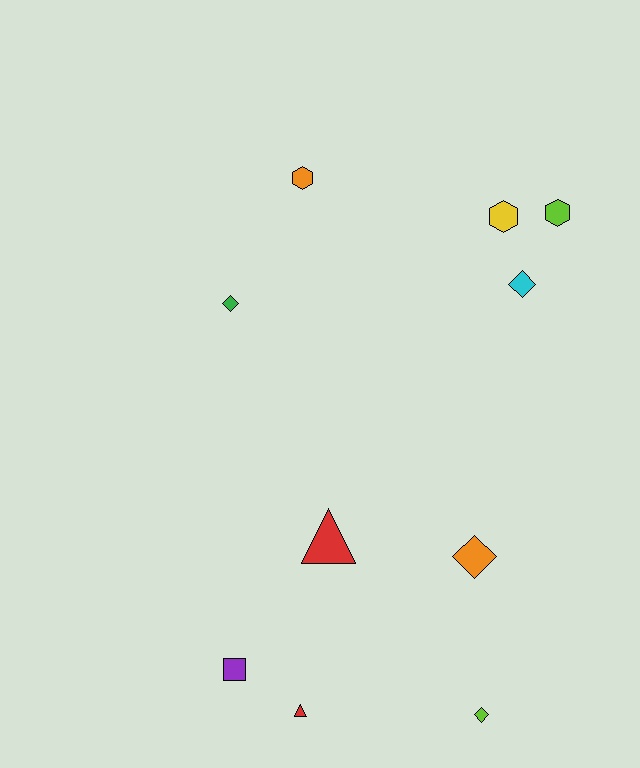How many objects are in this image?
There are 10 objects.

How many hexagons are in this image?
There are 3 hexagons.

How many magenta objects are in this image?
There are no magenta objects.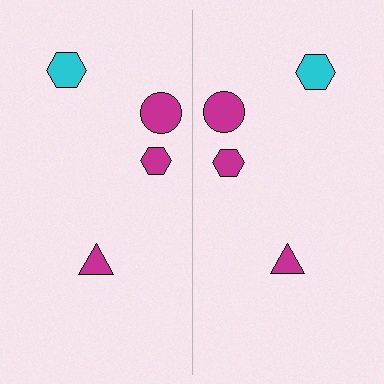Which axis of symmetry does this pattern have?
The pattern has a vertical axis of symmetry running through the center of the image.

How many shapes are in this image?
There are 8 shapes in this image.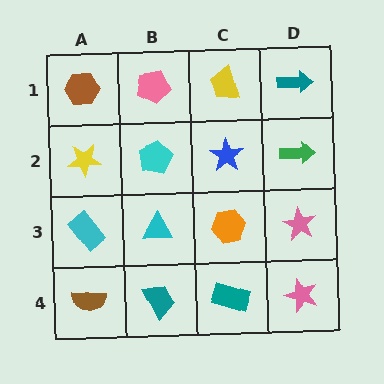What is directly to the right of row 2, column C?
A green arrow.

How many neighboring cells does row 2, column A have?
3.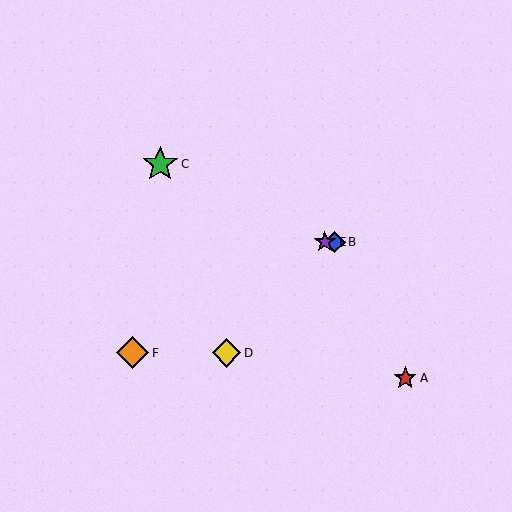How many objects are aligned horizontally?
2 objects (B, E) are aligned horizontally.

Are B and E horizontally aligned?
Yes, both are at y≈242.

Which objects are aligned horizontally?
Objects B, E are aligned horizontally.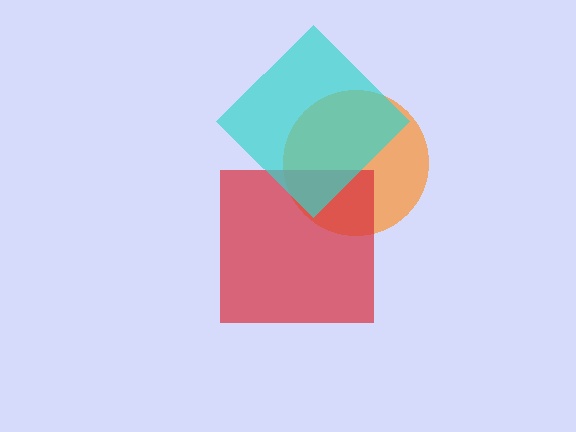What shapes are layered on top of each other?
The layered shapes are: an orange circle, a red square, a cyan diamond.